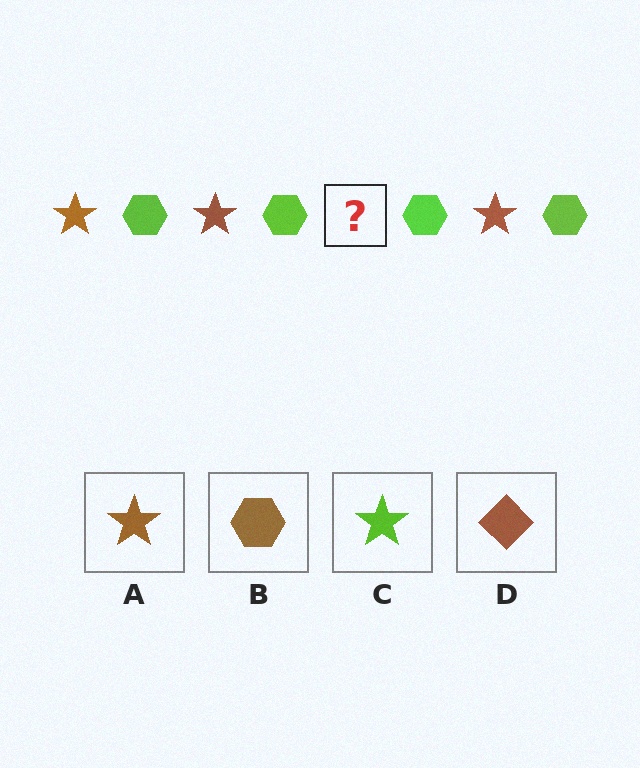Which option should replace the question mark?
Option A.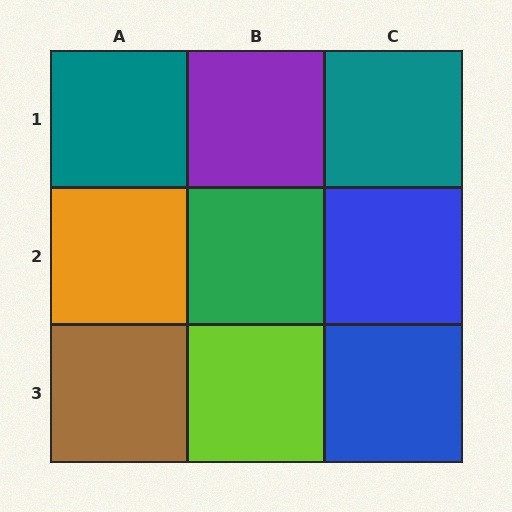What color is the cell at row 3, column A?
Brown.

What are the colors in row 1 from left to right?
Teal, purple, teal.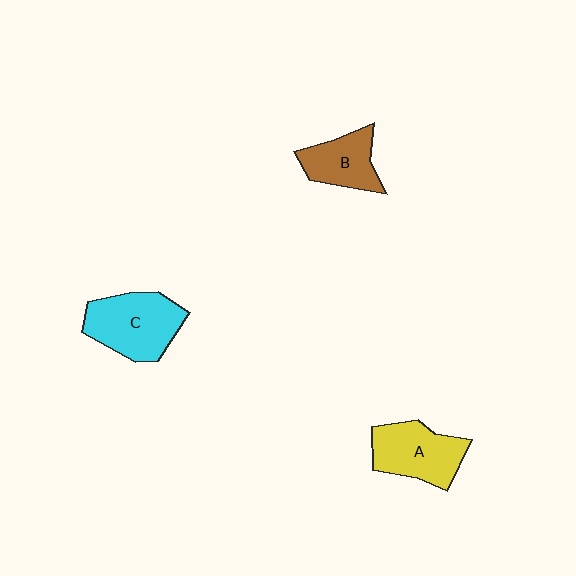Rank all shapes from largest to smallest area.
From largest to smallest: C (cyan), A (yellow), B (brown).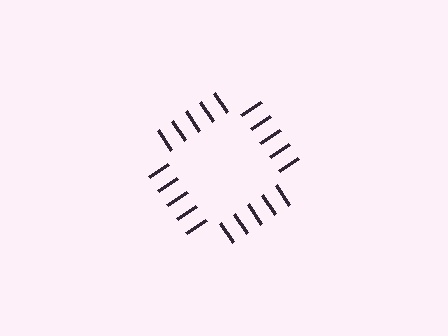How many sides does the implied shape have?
4 sides — the line-ends trace a square.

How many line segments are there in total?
20 — 5 along each of the 4 edges.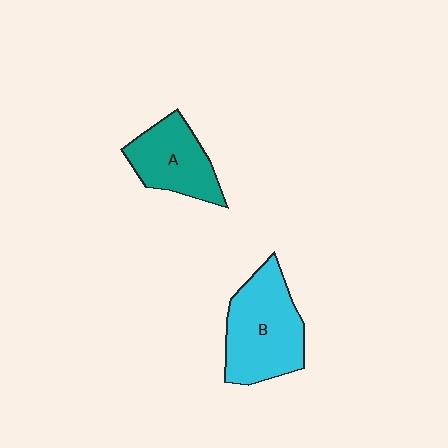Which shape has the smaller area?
Shape A (teal).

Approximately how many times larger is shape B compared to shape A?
Approximately 1.4 times.